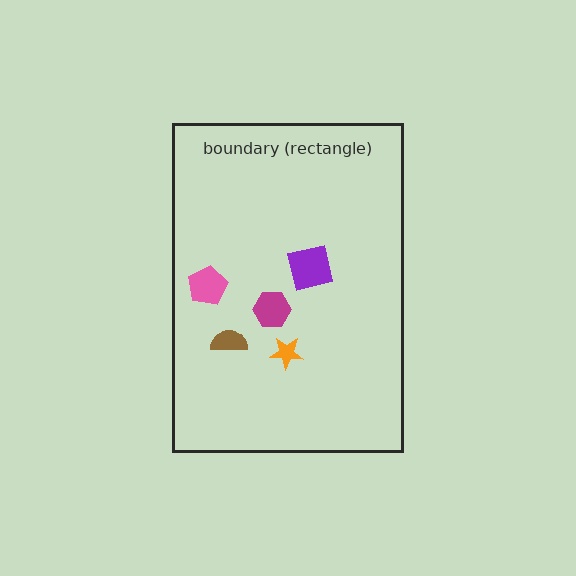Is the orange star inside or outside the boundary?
Inside.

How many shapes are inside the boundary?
5 inside, 0 outside.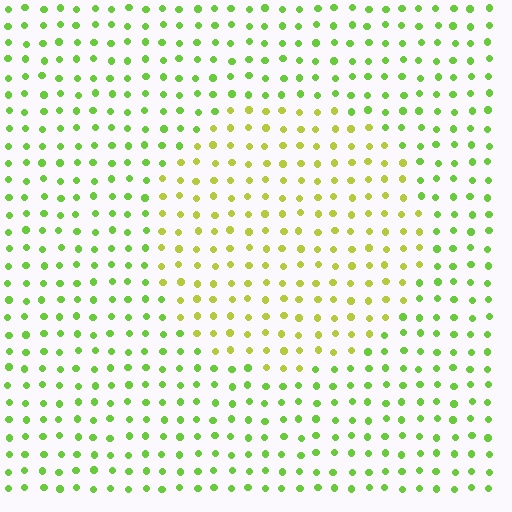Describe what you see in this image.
The image is filled with small lime elements in a uniform arrangement. A circle-shaped region is visible where the elements are tinted to a slightly different hue, forming a subtle color boundary.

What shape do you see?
I see a circle.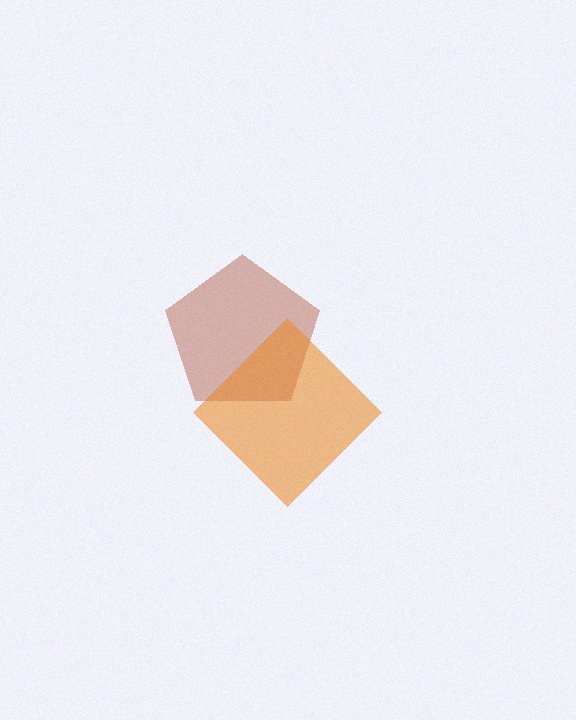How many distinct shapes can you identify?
There are 2 distinct shapes: a brown pentagon, an orange diamond.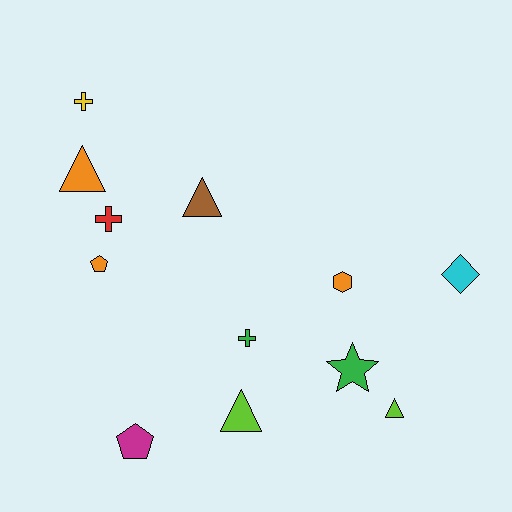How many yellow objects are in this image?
There is 1 yellow object.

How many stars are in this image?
There is 1 star.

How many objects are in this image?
There are 12 objects.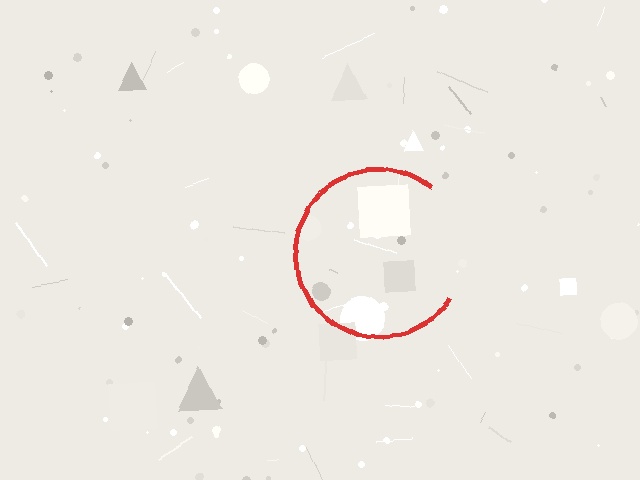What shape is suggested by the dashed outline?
The dashed outline suggests a circle.